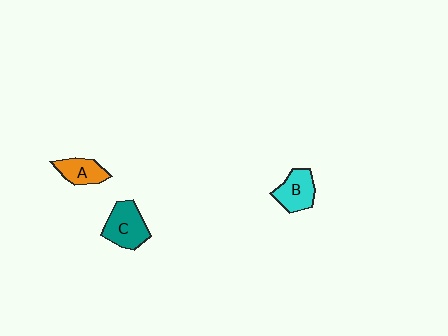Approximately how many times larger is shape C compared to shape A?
Approximately 1.4 times.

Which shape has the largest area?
Shape C (teal).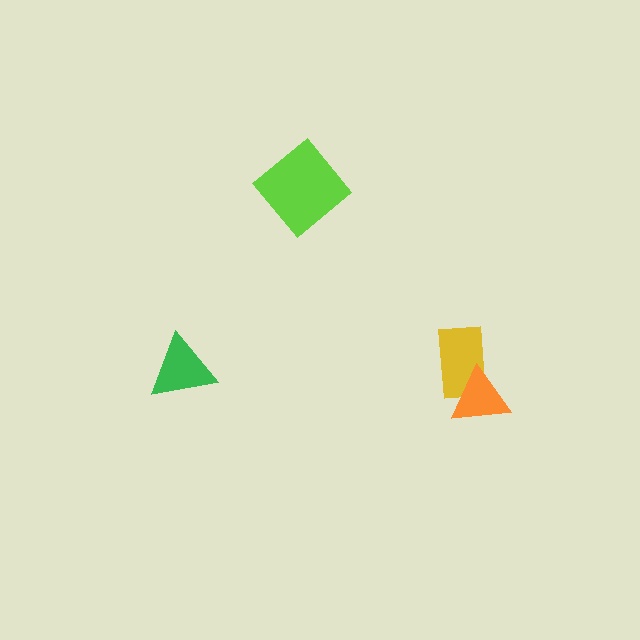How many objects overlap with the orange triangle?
1 object overlaps with the orange triangle.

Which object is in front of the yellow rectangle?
The orange triangle is in front of the yellow rectangle.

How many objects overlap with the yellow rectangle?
1 object overlaps with the yellow rectangle.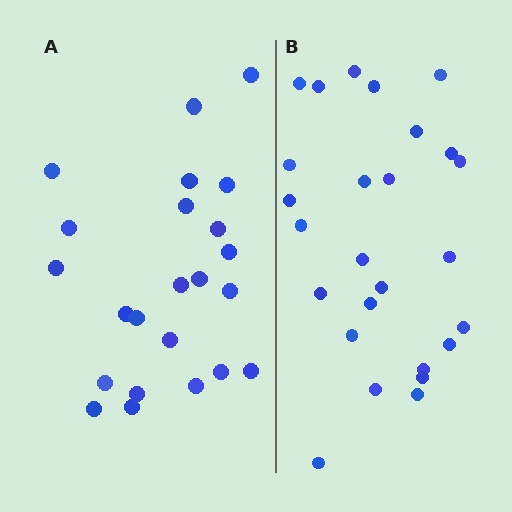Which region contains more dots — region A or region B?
Region B (the right region) has more dots.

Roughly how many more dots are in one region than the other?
Region B has just a few more — roughly 2 or 3 more dots than region A.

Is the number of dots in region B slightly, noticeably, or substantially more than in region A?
Region B has only slightly more — the two regions are fairly close. The ratio is roughly 1.1 to 1.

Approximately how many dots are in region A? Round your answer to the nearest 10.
About 20 dots. (The exact count is 23, which rounds to 20.)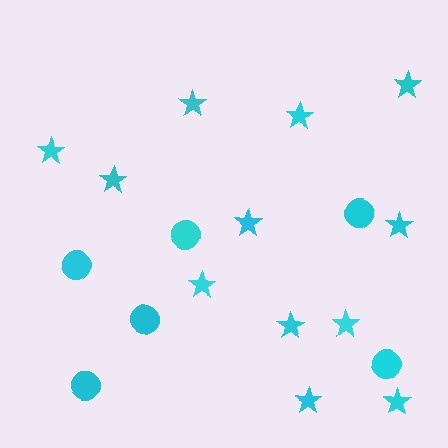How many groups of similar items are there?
There are 2 groups: one group of circles (6) and one group of stars (12).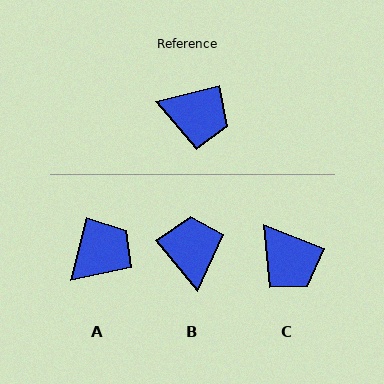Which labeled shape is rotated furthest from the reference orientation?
B, about 115 degrees away.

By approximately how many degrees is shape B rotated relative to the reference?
Approximately 115 degrees counter-clockwise.